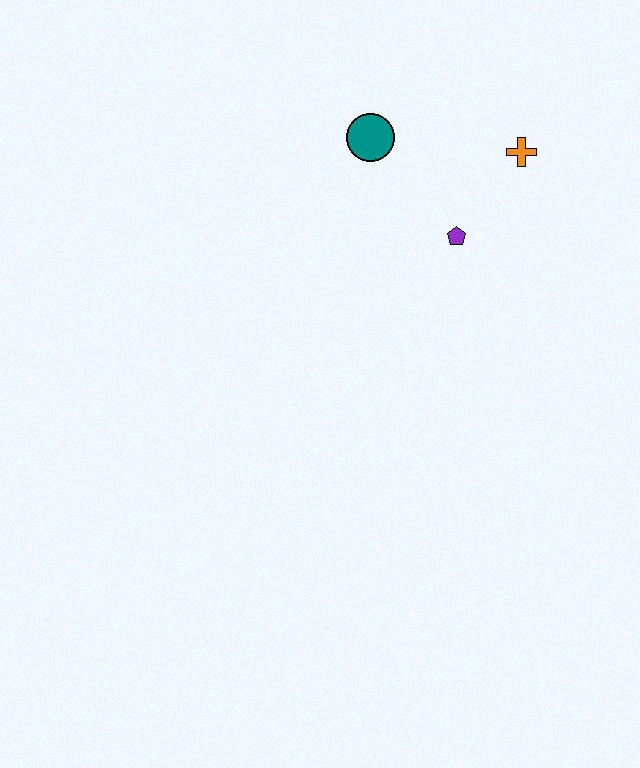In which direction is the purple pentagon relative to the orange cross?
The purple pentagon is below the orange cross.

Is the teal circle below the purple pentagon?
No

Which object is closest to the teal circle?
The purple pentagon is closest to the teal circle.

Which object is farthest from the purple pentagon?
The teal circle is farthest from the purple pentagon.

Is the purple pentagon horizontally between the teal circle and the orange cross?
Yes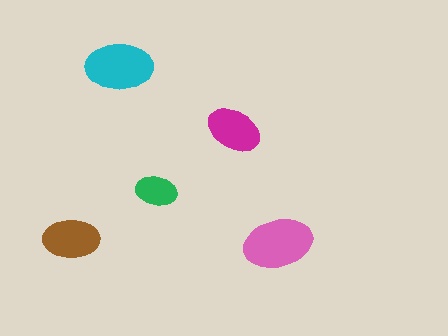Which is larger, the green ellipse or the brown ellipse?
The brown one.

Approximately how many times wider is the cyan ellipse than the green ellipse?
About 1.5 times wider.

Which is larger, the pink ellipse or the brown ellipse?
The pink one.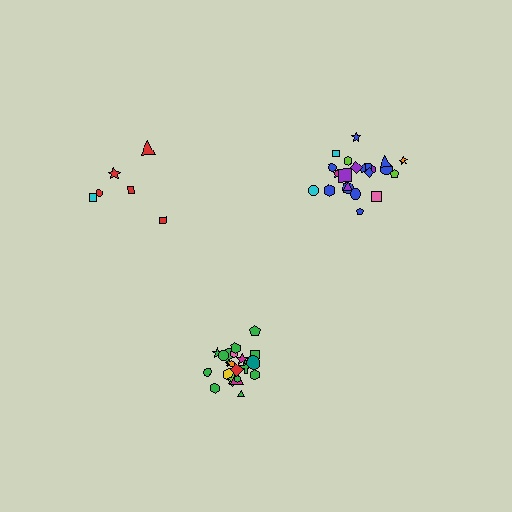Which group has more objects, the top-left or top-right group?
The top-right group.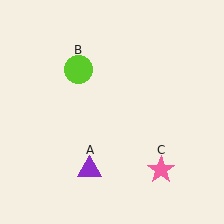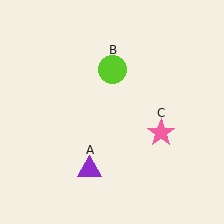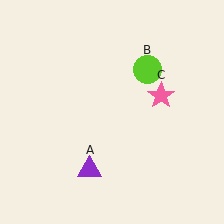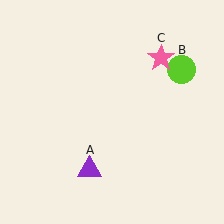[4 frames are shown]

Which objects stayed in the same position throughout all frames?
Purple triangle (object A) remained stationary.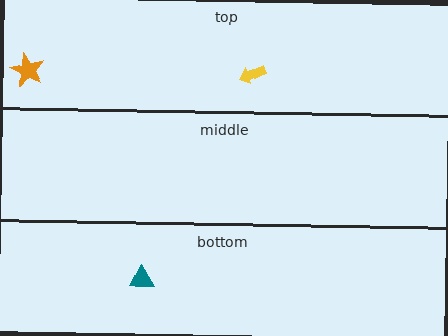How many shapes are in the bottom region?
1.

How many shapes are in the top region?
2.